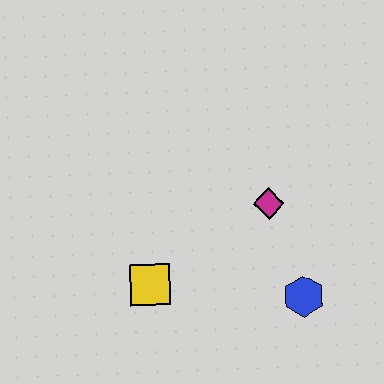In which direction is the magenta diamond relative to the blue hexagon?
The magenta diamond is above the blue hexagon.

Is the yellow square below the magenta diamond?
Yes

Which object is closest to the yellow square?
The magenta diamond is closest to the yellow square.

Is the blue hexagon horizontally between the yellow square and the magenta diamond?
No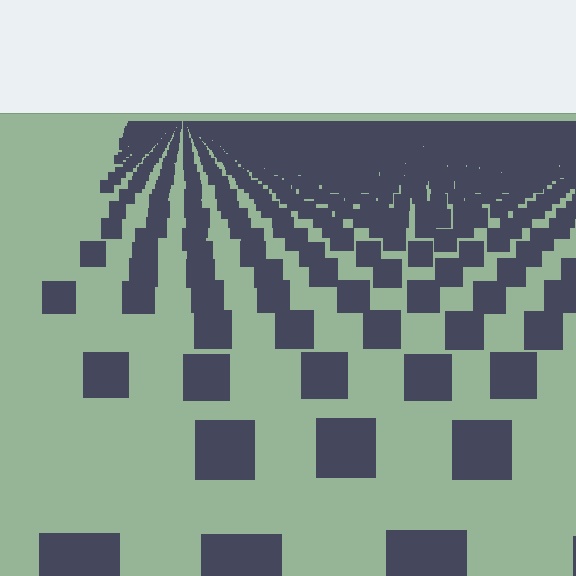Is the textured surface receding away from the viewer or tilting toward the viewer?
The surface is receding away from the viewer. Texture elements get smaller and denser toward the top.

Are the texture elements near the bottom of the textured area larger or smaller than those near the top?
Larger. Near the bottom, elements are closer to the viewer and appear at a bigger on-screen size.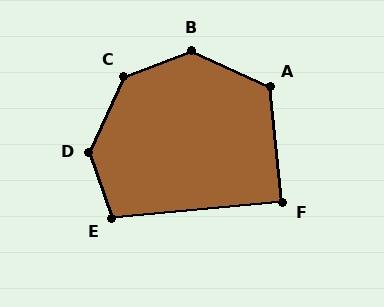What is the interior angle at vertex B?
Approximately 134 degrees (obtuse).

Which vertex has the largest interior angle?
D, at approximately 137 degrees.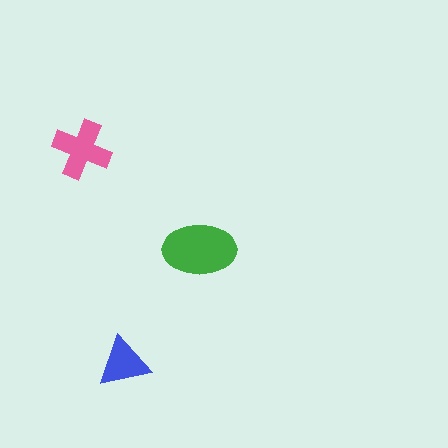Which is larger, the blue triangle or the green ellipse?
The green ellipse.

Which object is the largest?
The green ellipse.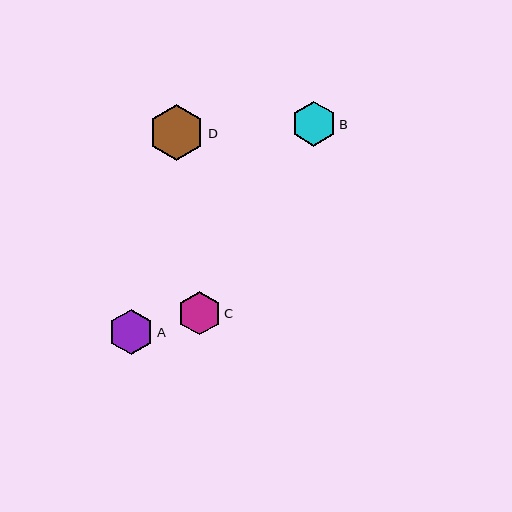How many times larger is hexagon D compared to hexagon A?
Hexagon D is approximately 1.2 times the size of hexagon A.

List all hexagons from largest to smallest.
From largest to smallest: D, A, B, C.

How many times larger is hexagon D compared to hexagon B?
Hexagon D is approximately 1.2 times the size of hexagon B.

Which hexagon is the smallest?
Hexagon C is the smallest with a size of approximately 43 pixels.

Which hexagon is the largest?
Hexagon D is the largest with a size of approximately 55 pixels.